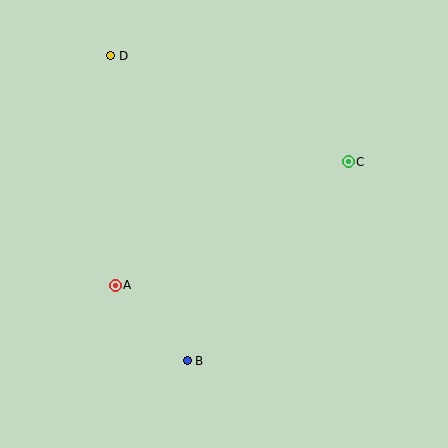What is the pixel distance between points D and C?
The distance between D and C is 260 pixels.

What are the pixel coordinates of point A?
Point A is at (115, 285).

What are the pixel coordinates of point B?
Point B is at (187, 361).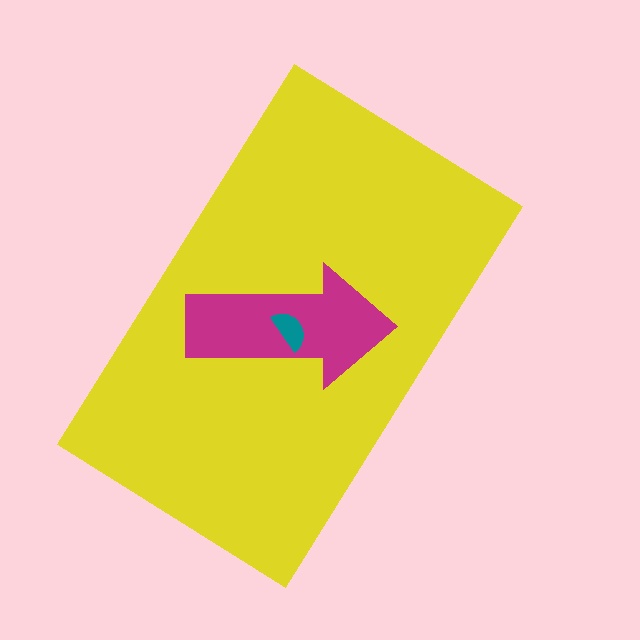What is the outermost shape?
The yellow rectangle.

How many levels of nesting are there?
3.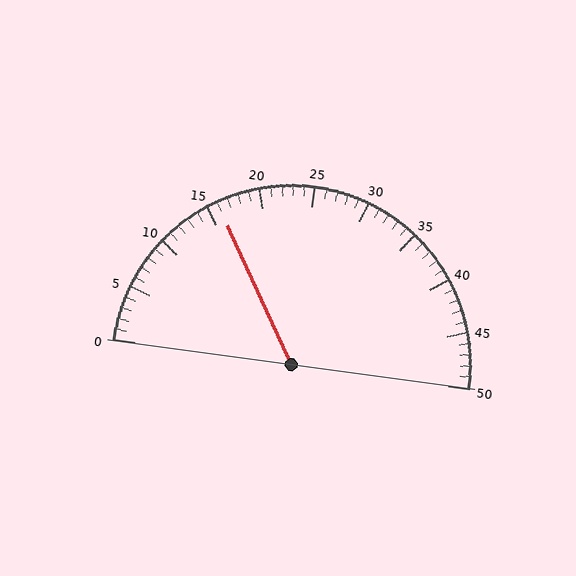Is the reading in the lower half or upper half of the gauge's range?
The reading is in the lower half of the range (0 to 50).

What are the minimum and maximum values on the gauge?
The gauge ranges from 0 to 50.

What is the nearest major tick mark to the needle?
The nearest major tick mark is 15.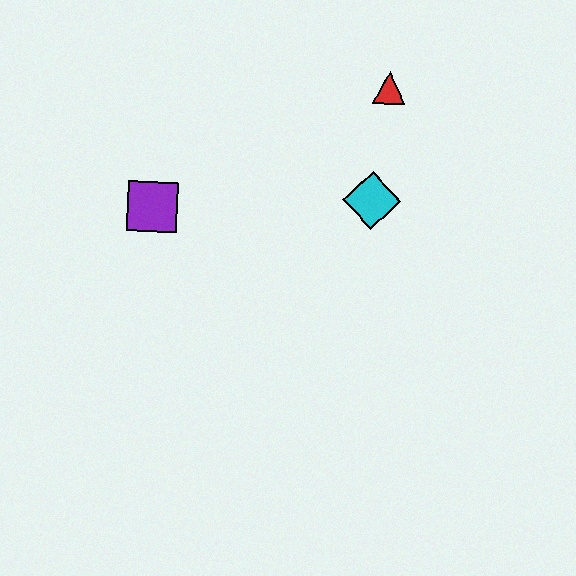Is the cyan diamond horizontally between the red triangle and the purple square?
Yes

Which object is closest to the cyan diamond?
The red triangle is closest to the cyan diamond.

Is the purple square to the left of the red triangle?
Yes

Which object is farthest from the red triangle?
The purple square is farthest from the red triangle.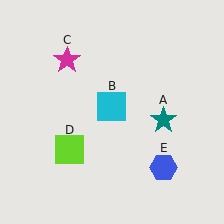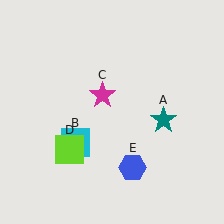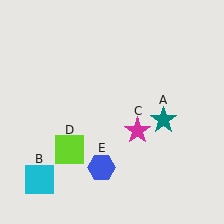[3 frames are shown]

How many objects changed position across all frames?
3 objects changed position: cyan square (object B), magenta star (object C), blue hexagon (object E).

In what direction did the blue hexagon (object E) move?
The blue hexagon (object E) moved left.